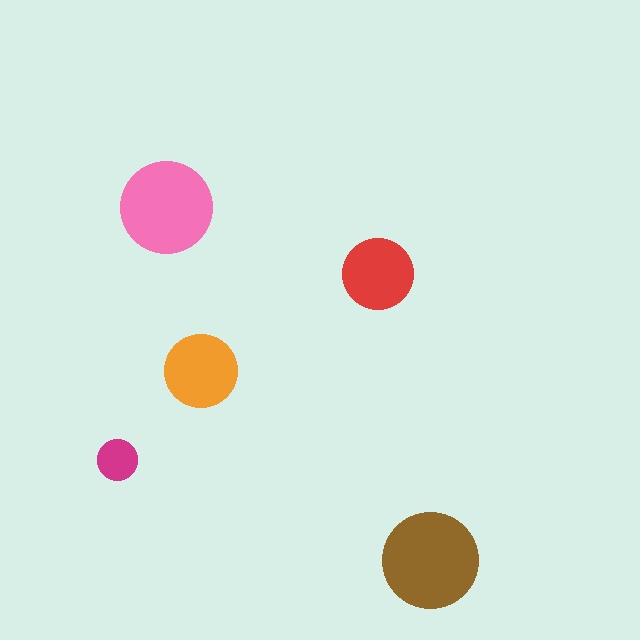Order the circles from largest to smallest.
the brown one, the pink one, the orange one, the red one, the magenta one.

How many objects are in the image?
There are 5 objects in the image.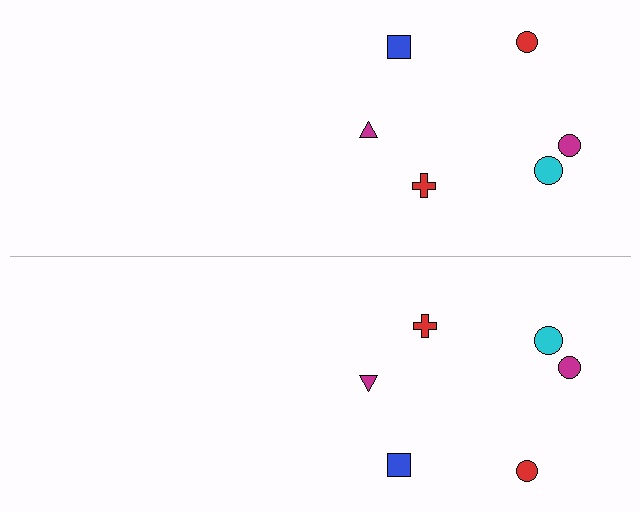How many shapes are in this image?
There are 12 shapes in this image.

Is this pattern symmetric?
Yes, this pattern has bilateral (reflection) symmetry.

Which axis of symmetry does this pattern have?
The pattern has a horizontal axis of symmetry running through the center of the image.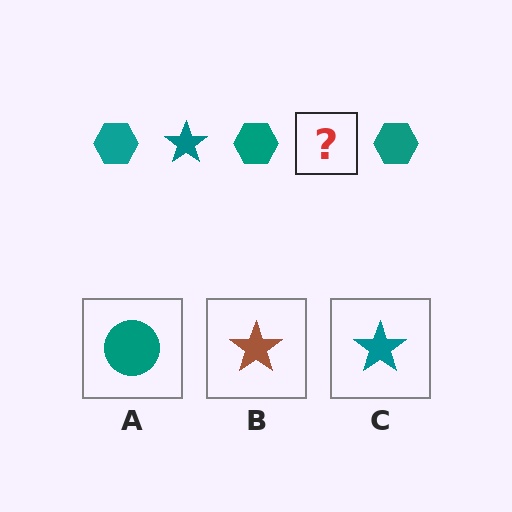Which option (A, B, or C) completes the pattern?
C.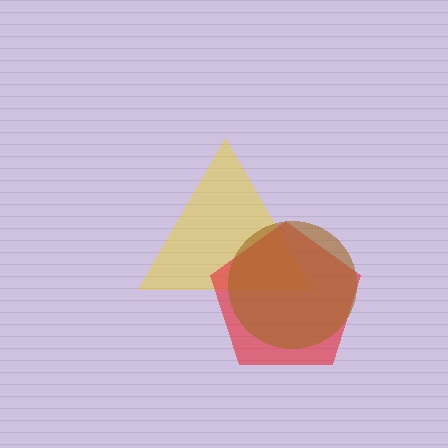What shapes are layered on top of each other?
The layered shapes are: a yellow triangle, a red pentagon, a brown circle.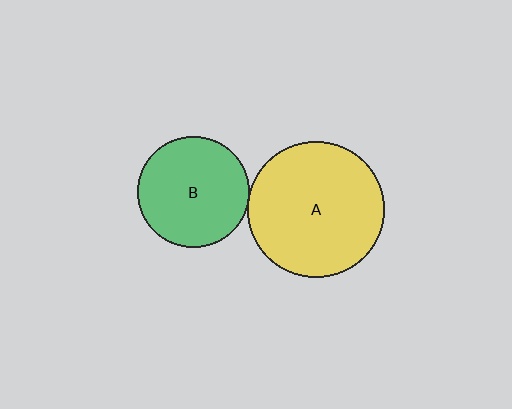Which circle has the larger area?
Circle A (yellow).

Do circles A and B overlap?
Yes.